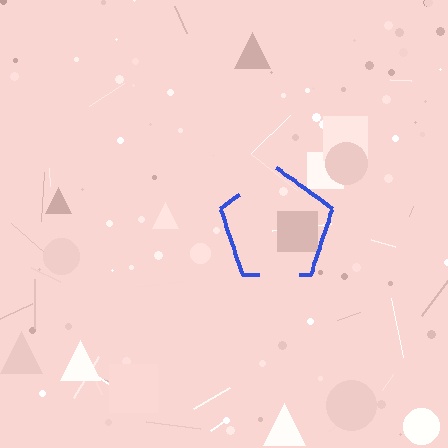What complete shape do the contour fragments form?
The contour fragments form a pentagon.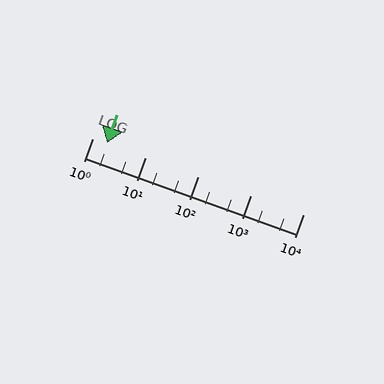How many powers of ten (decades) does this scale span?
The scale spans 4 decades, from 1 to 10000.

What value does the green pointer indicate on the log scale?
The pointer indicates approximately 1.9.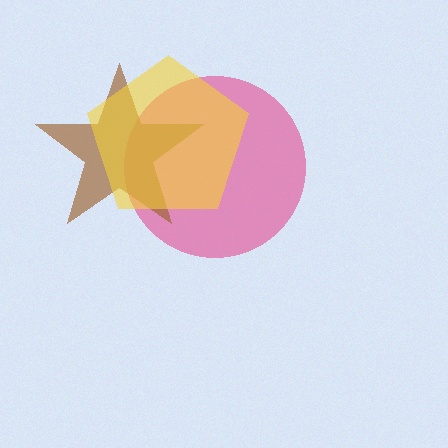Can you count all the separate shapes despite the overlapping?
Yes, there are 3 separate shapes.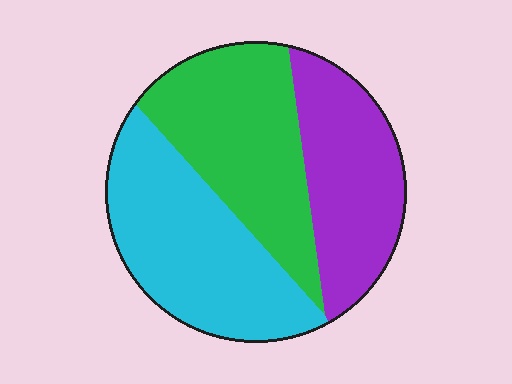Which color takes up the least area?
Purple, at roughly 30%.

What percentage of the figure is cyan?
Cyan covers 37% of the figure.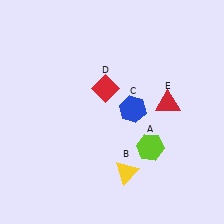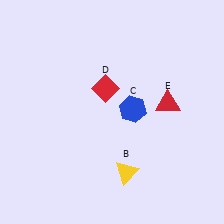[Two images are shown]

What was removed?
The lime hexagon (A) was removed in Image 2.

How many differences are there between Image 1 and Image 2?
There is 1 difference between the two images.